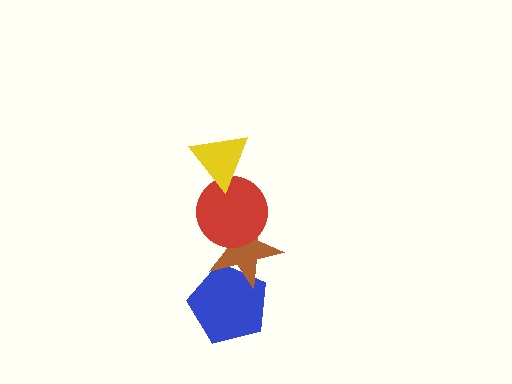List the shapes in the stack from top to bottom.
From top to bottom: the yellow triangle, the red circle, the brown star, the blue pentagon.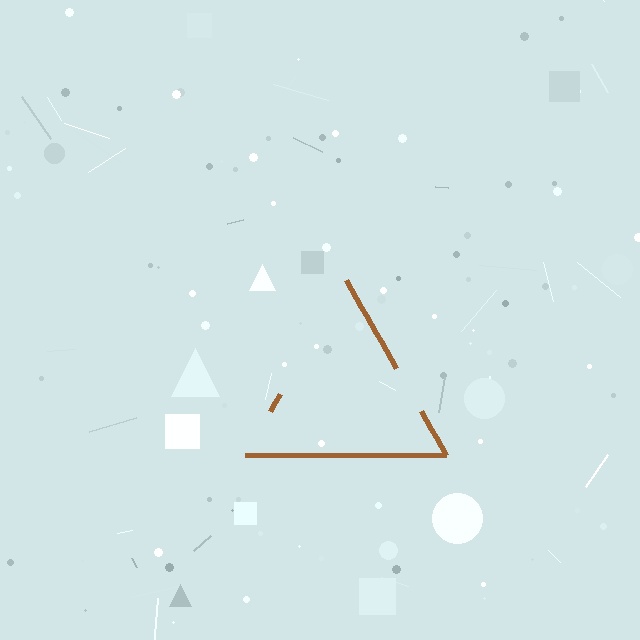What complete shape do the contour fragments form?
The contour fragments form a triangle.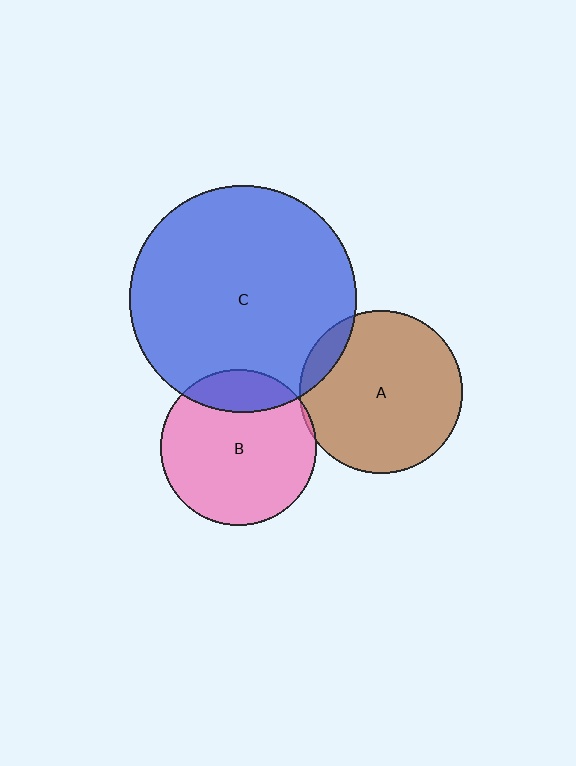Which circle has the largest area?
Circle C (blue).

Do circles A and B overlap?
Yes.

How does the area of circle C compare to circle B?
Approximately 2.1 times.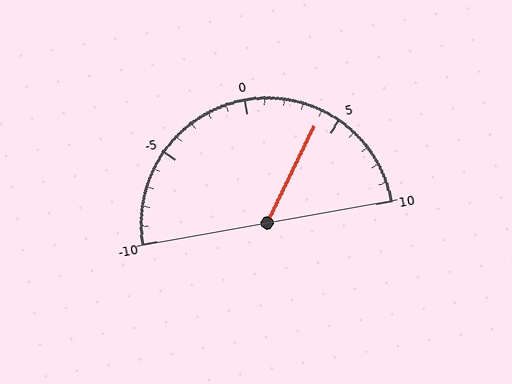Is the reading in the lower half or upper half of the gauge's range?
The reading is in the upper half of the range (-10 to 10).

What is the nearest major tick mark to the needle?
The nearest major tick mark is 5.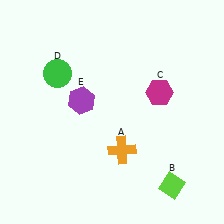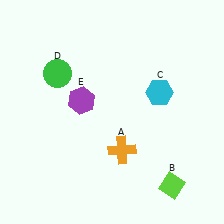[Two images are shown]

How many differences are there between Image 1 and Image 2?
There is 1 difference between the two images.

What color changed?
The hexagon (C) changed from magenta in Image 1 to cyan in Image 2.